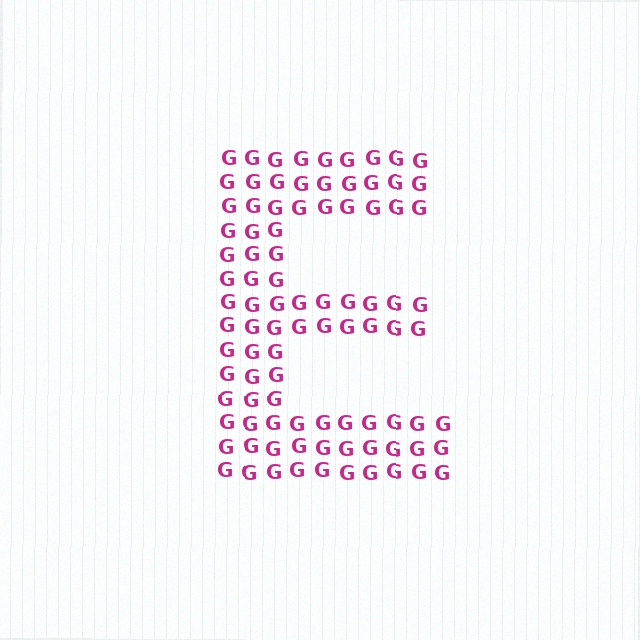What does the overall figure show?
The overall figure shows the letter E.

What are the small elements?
The small elements are letter G's.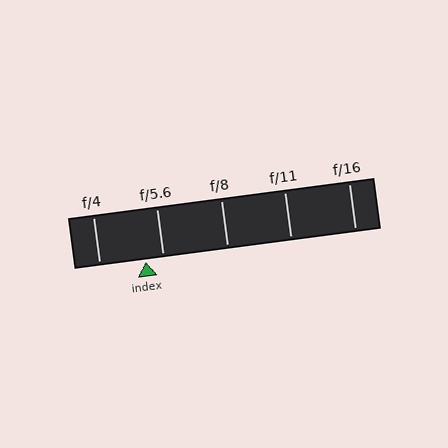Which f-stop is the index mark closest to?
The index mark is closest to f/5.6.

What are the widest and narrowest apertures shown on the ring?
The widest aperture shown is f/4 and the narrowest is f/16.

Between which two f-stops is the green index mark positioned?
The index mark is between f/4 and f/5.6.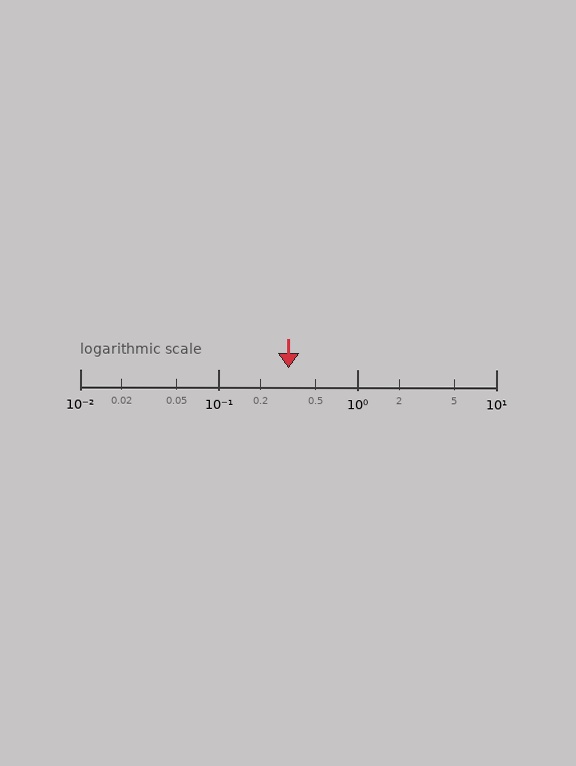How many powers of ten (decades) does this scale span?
The scale spans 3 decades, from 0.01 to 10.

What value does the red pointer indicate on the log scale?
The pointer indicates approximately 0.32.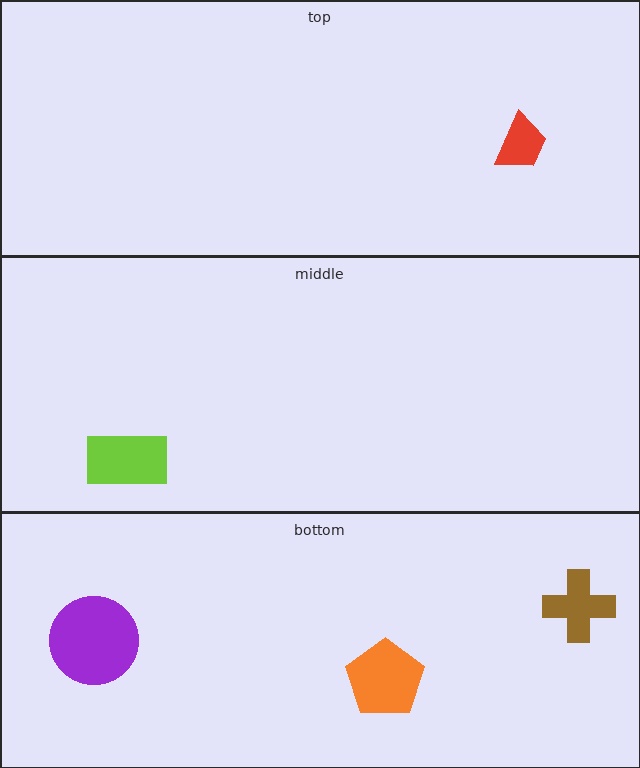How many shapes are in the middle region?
1.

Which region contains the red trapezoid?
The top region.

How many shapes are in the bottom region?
3.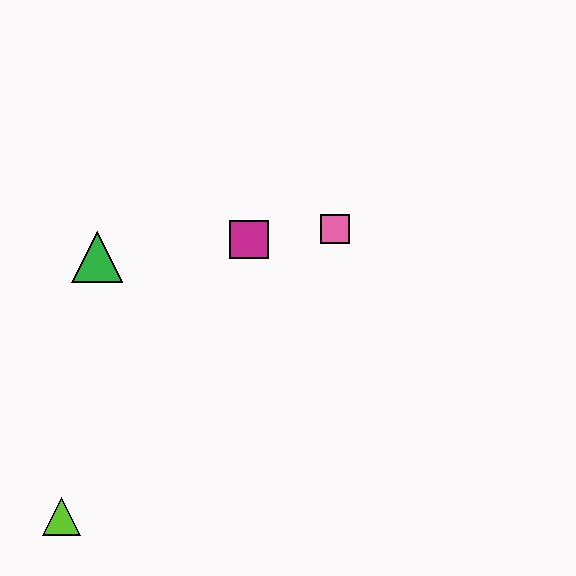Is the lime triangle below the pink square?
Yes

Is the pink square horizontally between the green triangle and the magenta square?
No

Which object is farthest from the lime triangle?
The pink square is farthest from the lime triangle.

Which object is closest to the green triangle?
The magenta square is closest to the green triangle.